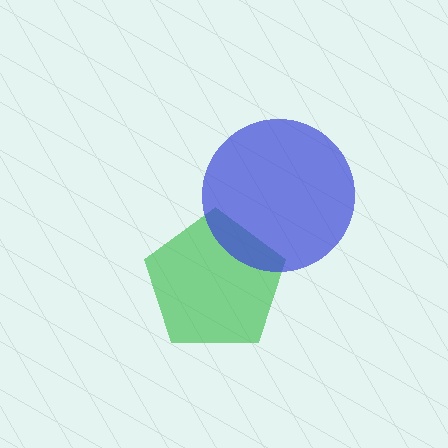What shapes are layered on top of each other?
The layered shapes are: a green pentagon, a blue circle.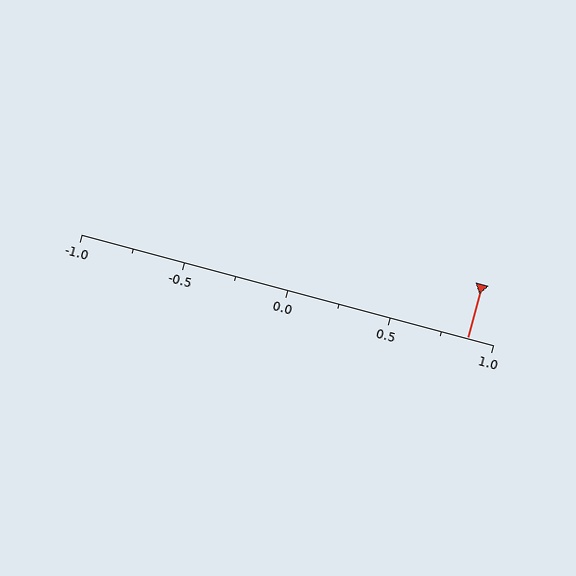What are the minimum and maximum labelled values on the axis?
The axis runs from -1.0 to 1.0.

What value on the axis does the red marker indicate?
The marker indicates approximately 0.88.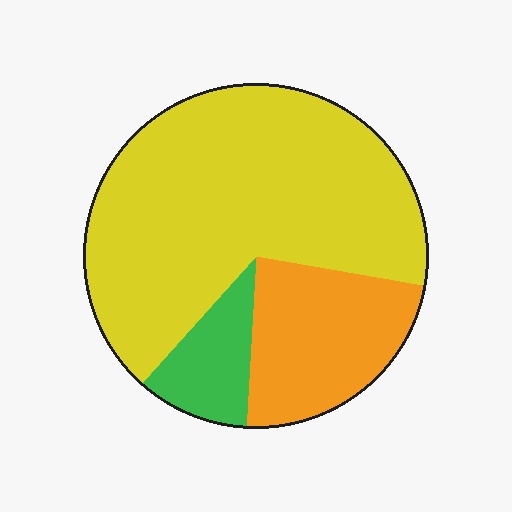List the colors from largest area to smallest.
From largest to smallest: yellow, orange, green.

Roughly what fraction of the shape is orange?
Orange covers around 25% of the shape.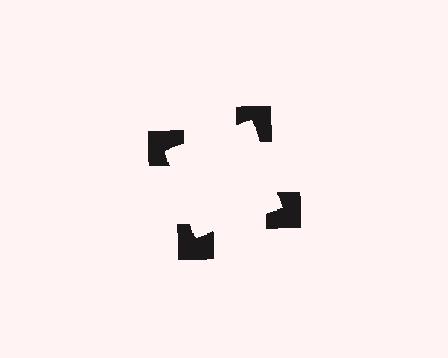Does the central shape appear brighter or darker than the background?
It typically appears slightly brighter than the background, even though no actual brightness change is drawn.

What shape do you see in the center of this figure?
An illusory square — its edges are inferred from the aligned wedge cuts in the notched squares, not physically drawn.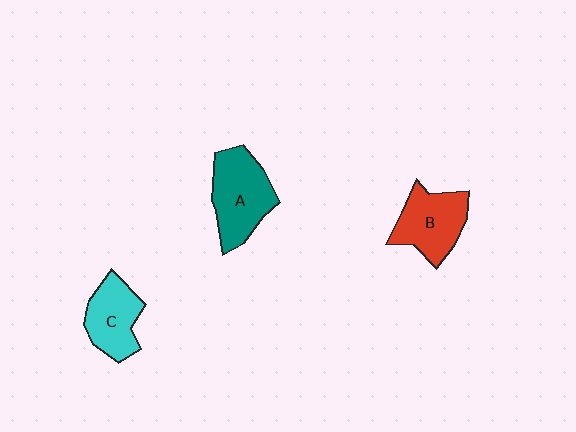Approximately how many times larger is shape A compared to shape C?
Approximately 1.3 times.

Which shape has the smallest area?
Shape C (cyan).